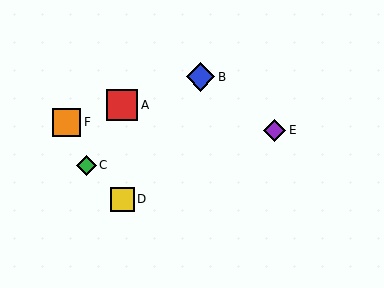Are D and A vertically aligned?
Yes, both are at x≈122.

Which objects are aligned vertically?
Objects A, D are aligned vertically.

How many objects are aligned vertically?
2 objects (A, D) are aligned vertically.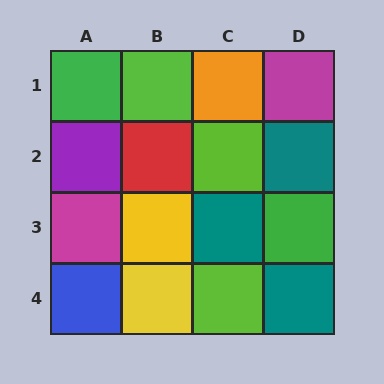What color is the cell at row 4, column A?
Blue.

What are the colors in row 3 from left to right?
Magenta, yellow, teal, green.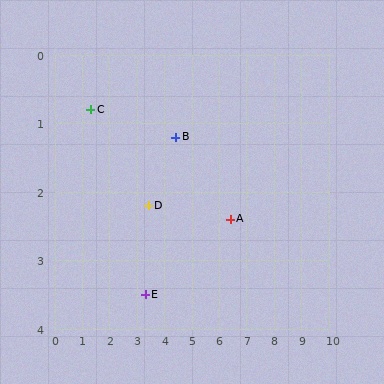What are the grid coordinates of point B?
Point B is at approximately (4.4, 1.2).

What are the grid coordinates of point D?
Point D is at approximately (3.4, 2.2).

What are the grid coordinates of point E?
Point E is at approximately (3.3, 3.5).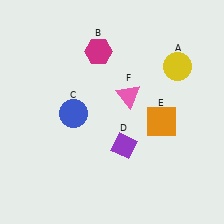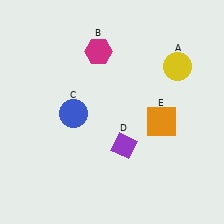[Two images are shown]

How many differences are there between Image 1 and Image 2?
There is 1 difference between the two images.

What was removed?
The pink triangle (F) was removed in Image 2.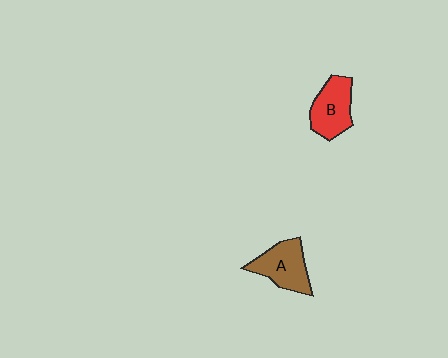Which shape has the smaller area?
Shape B (red).